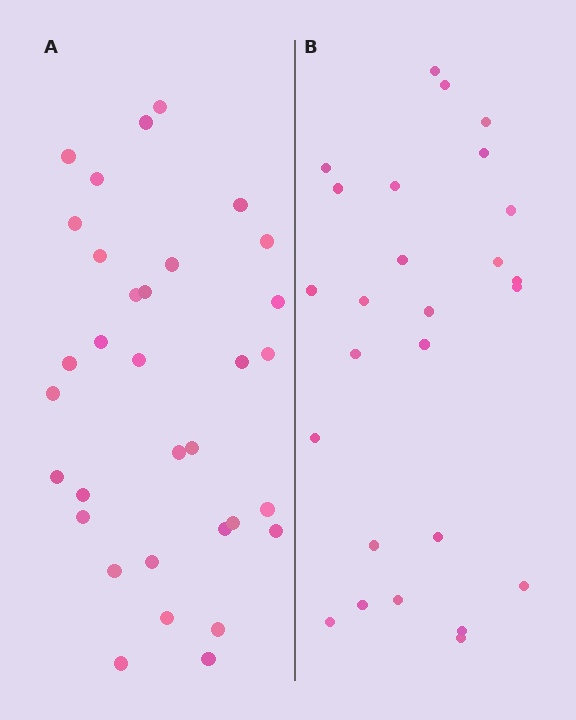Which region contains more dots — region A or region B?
Region A (the left region) has more dots.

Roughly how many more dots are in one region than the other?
Region A has roughly 8 or so more dots than region B.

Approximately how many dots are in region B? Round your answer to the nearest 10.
About 30 dots. (The exact count is 26, which rounds to 30.)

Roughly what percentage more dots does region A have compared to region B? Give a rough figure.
About 25% more.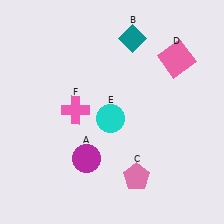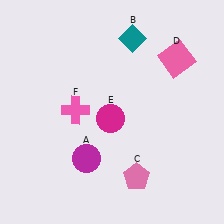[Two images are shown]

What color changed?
The circle (E) changed from cyan in Image 1 to magenta in Image 2.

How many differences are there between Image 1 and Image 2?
There is 1 difference between the two images.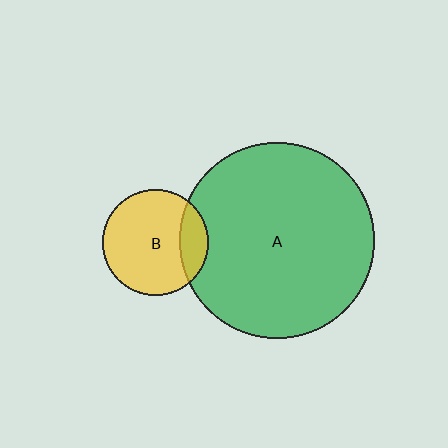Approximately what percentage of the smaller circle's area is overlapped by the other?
Approximately 20%.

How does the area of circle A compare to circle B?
Approximately 3.4 times.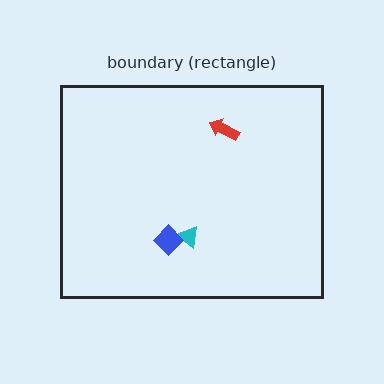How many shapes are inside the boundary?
3 inside, 0 outside.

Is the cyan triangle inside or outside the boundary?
Inside.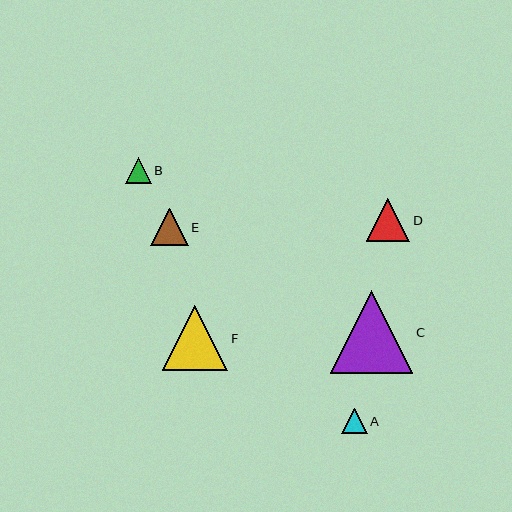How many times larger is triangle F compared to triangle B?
Triangle F is approximately 2.5 times the size of triangle B.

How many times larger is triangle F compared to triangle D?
Triangle F is approximately 1.5 times the size of triangle D.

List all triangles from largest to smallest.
From largest to smallest: C, F, D, E, B, A.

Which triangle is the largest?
Triangle C is the largest with a size of approximately 83 pixels.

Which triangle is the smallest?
Triangle A is the smallest with a size of approximately 25 pixels.